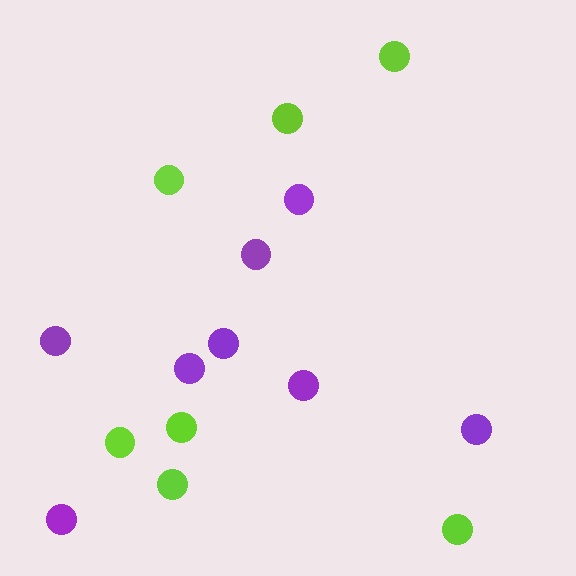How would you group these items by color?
There are 2 groups: one group of lime circles (7) and one group of purple circles (8).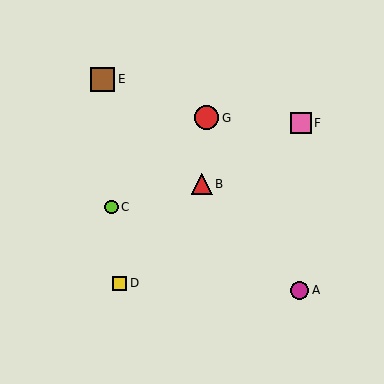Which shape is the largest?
The brown square (labeled E) is the largest.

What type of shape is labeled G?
Shape G is a red circle.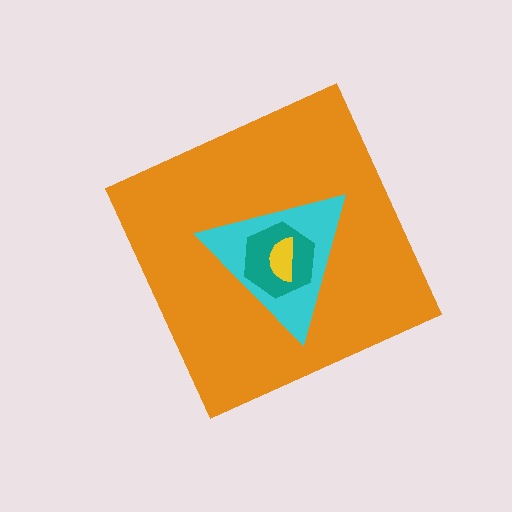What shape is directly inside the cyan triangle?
The teal hexagon.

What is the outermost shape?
The orange diamond.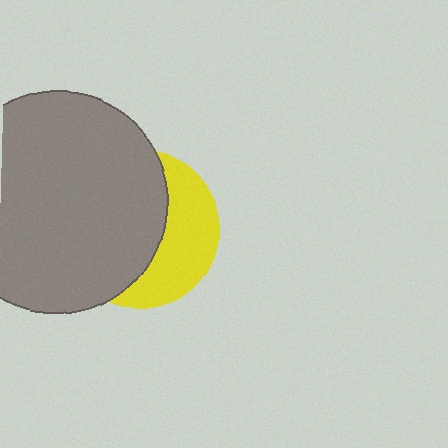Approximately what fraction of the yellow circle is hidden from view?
Roughly 61% of the yellow circle is hidden behind the gray circle.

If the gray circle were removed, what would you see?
You would see the complete yellow circle.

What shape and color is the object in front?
The object in front is a gray circle.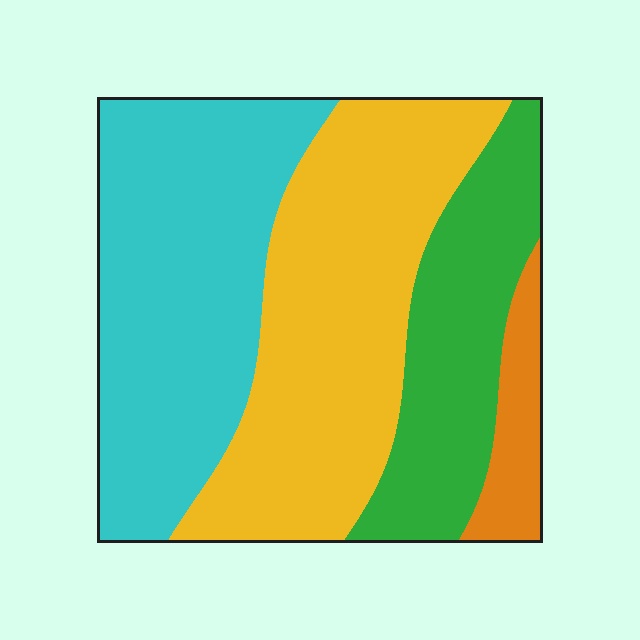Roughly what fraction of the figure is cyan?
Cyan covers about 35% of the figure.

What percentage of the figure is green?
Green takes up about one fifth (1/5) of the figure.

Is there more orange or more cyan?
Cyan.